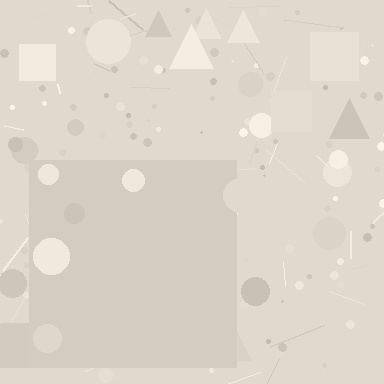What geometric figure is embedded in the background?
A square is embedded in the background.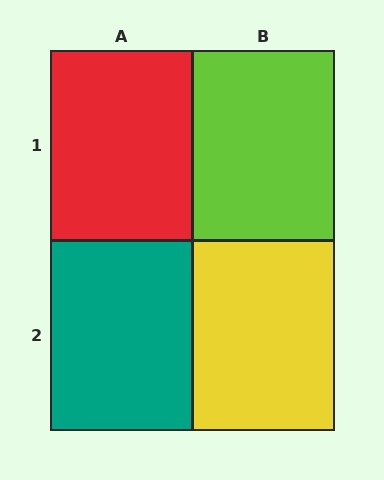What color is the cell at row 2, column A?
Teal.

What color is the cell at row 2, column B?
Yellow.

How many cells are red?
1 cell is red.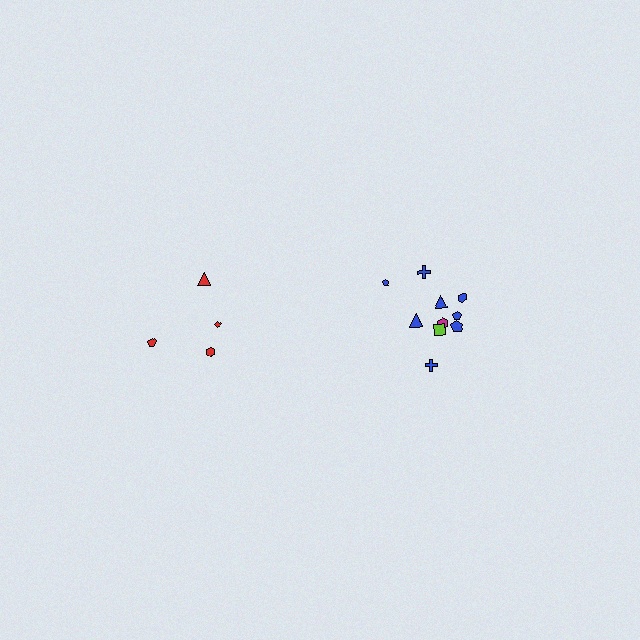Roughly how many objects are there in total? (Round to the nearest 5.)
Roughly 15 objects in total.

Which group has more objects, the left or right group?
The right group.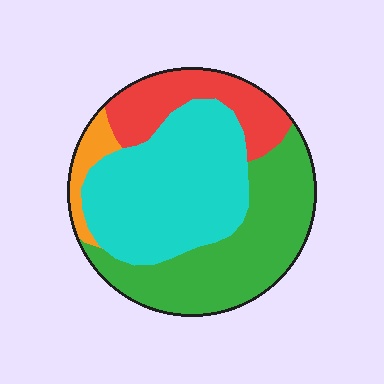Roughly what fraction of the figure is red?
Red covers 18% of the figure.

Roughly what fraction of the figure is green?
Green covers around 35% of the figure.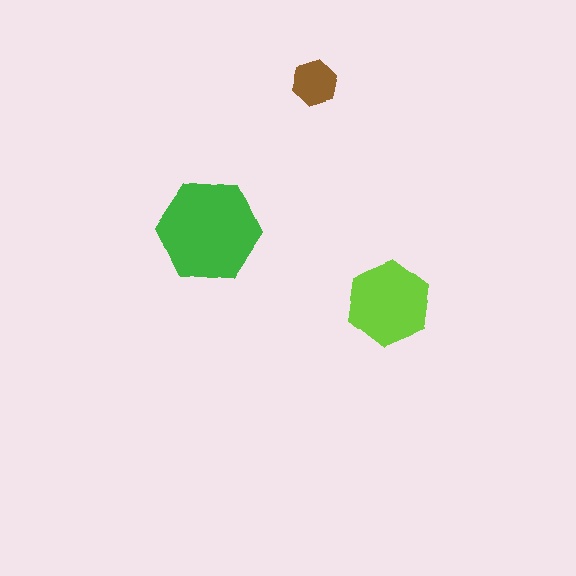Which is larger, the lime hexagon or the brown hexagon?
The lime one.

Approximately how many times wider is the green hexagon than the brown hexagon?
About 2.5 times wider.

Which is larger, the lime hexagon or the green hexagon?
The green one.